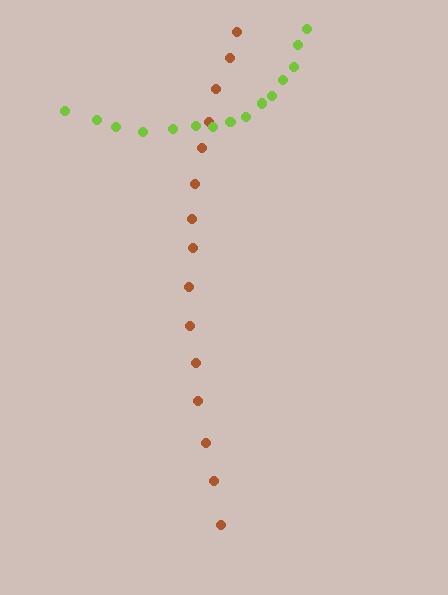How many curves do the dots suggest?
There are 2 distinct paths.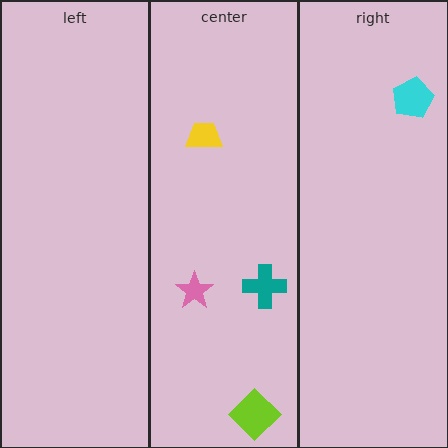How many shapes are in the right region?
1.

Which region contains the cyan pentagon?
The right region.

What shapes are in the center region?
The yellow trapezoid, the teal cross, the lime diamond, the pink star.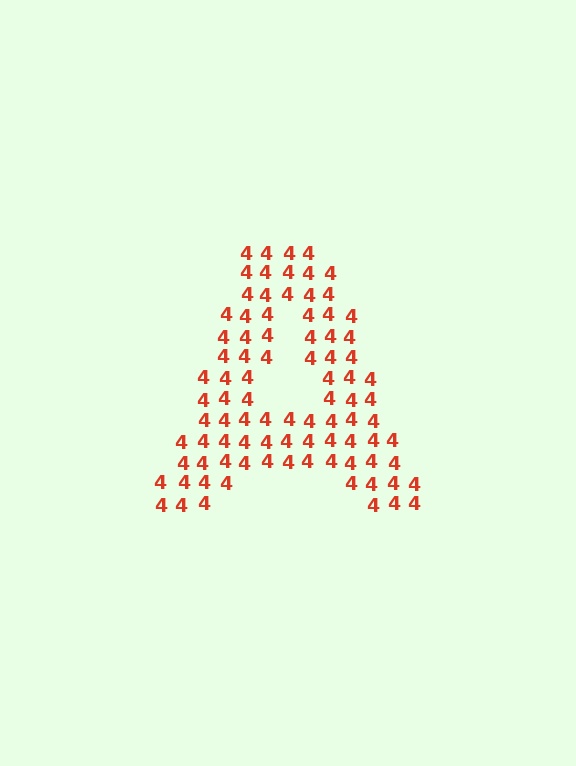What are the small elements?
The small elements are digit 4's.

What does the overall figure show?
The overall figure shows the letter A.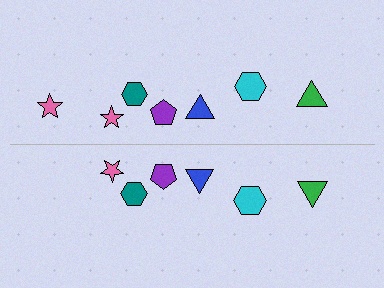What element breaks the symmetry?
A pink star is missing from the bottom side.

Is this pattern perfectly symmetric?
No, the pattern is not perfectly symmetric. A pink star is missing from the bottom side.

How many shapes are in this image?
There are 13 shapes in this image.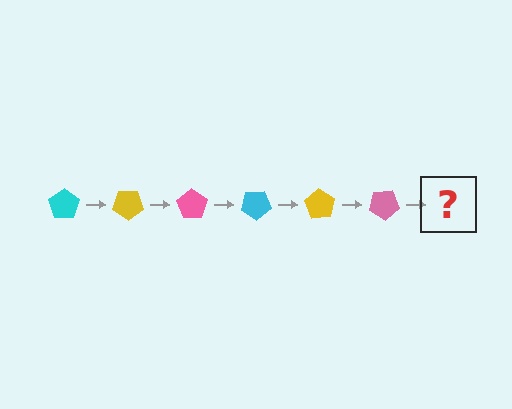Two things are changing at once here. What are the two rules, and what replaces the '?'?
The two rules are that it rotates 35 degrees each step and the color cycles through cyan, yellow, and pink. The '?' should be a cyan pentagon, rotated 210 degrees from the start.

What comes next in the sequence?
The next element should be a cyan pentagon, rotated 210 degrees from the start.